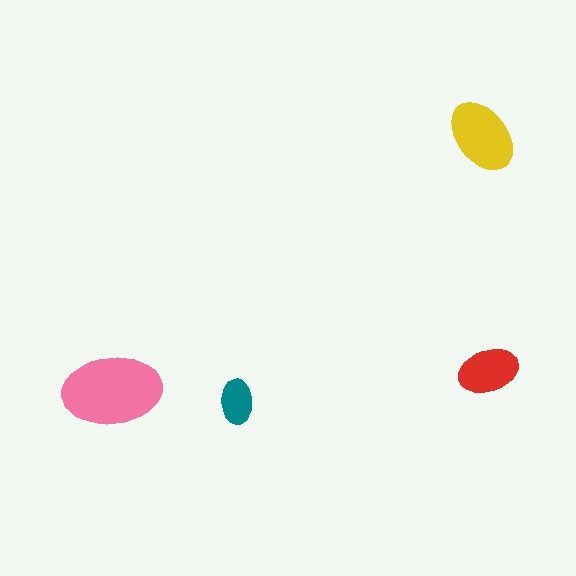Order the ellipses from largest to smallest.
the pink one, the yellow one, the red one, the teal one.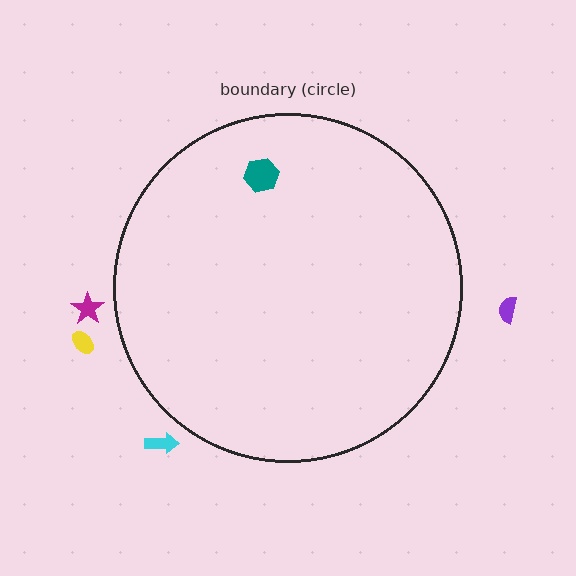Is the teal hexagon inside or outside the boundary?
Inside.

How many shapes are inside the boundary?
1 inside, 4 outside.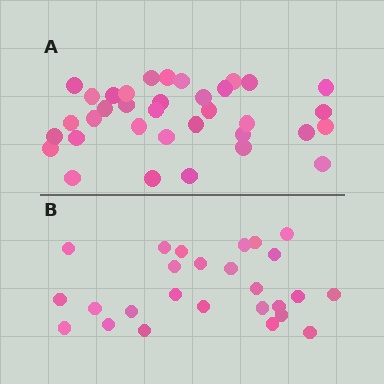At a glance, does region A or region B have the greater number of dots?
Region A (the top region) has more dots.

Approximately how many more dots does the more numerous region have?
Region A has roughly 8 or so more dots than region B.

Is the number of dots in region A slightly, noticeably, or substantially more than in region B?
Region A has noticeably more, but not dramatically so. The ratio is roughly 1.3 to 1.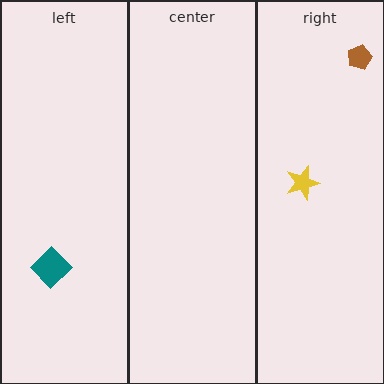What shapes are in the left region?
The teal diamond.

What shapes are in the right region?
The brown pentagon, the yellow star.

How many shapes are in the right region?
2.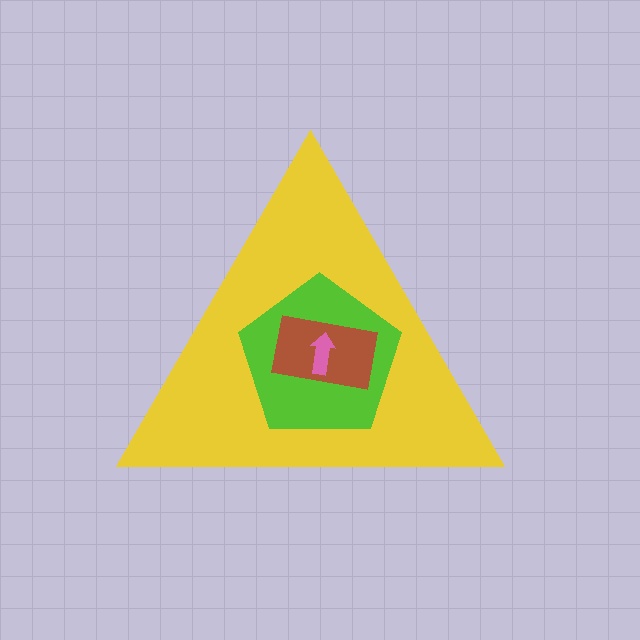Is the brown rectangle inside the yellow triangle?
Yes.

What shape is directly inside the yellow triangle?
The lime pentagon.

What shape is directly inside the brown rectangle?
The pink arrow.